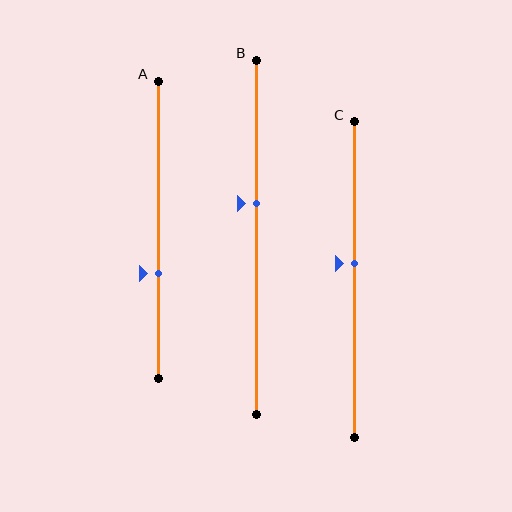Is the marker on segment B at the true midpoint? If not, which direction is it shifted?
No, the marker on segment B is shifted upward by about 10% of the segment length.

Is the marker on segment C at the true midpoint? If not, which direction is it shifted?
No, the marker on segment C is shifted upward by about 5% of the segment length.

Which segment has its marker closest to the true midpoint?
Segment C has its marker closest to the true midpoint.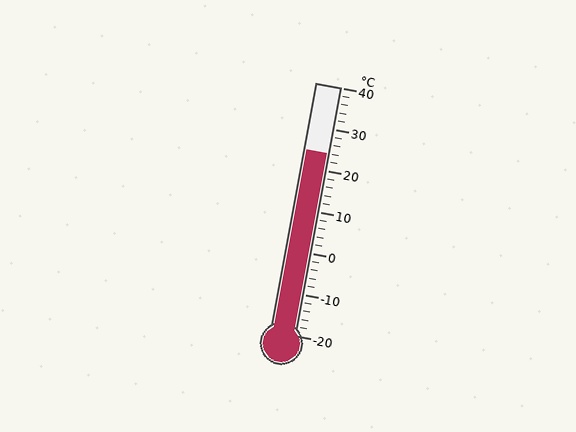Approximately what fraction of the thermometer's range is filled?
The thermometer is filled to approximately 75% of its range.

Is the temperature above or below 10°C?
The temperature is above 10°C.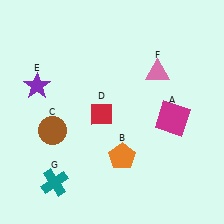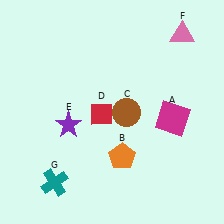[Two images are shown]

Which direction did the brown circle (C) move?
The brown circle (C) moved right.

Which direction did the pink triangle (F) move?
The pink triangle (F) moved up.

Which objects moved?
The objects that moved are: the brown circle (C), the purple star (E), the pink triangle (F).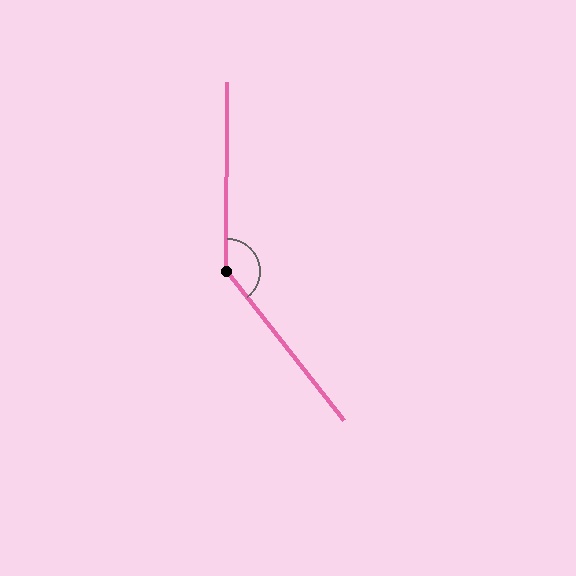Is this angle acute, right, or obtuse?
It is obtuse.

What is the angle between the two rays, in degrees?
Approximately 142 degrees.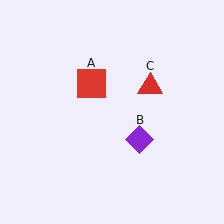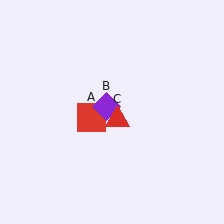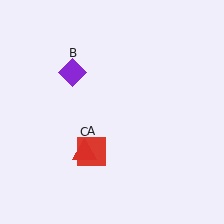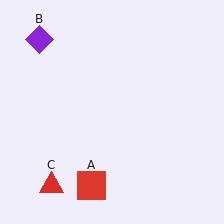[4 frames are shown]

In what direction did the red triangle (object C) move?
The red triangle (object C) moved down and to the left.